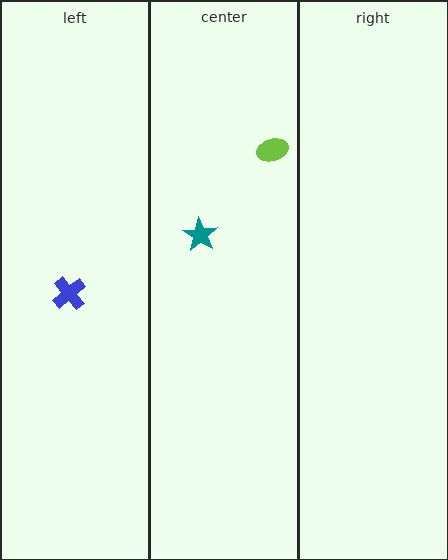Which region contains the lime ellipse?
The center region.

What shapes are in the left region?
The blue cross.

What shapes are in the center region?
The teal star, the lime ellipse.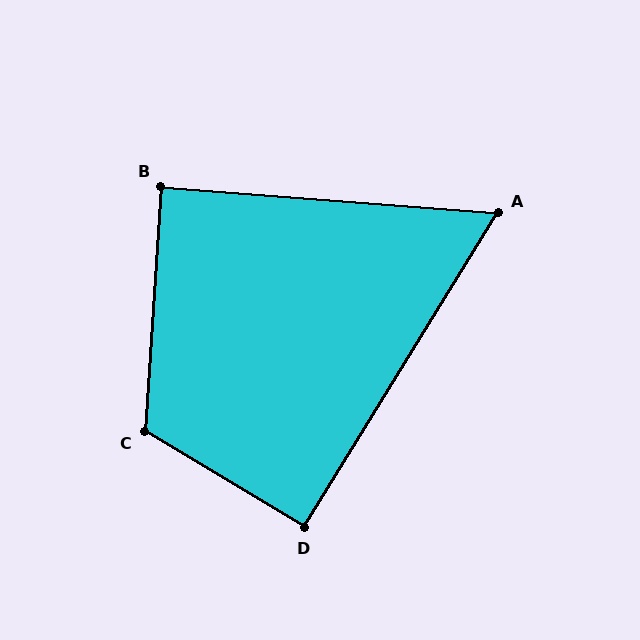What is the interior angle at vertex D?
Approximately 91 degrees (approximately right).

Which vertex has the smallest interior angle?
A, at approximately 63 degrees.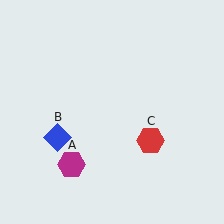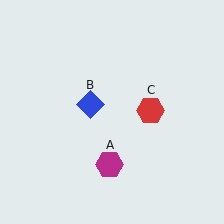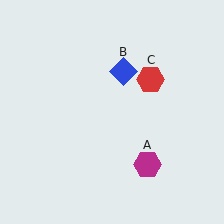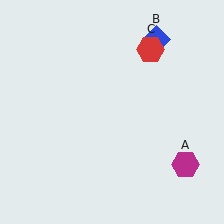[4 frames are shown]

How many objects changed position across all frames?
3 objects changed position: magenta hexagon (object A), blue diamond (object B), red hexagon (object C).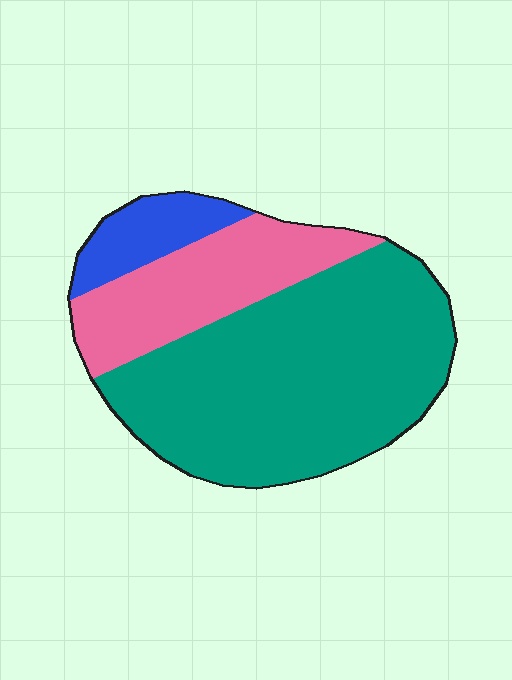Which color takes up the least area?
Blue, at roughly 10%.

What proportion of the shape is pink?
Pink covers 25% of the shape.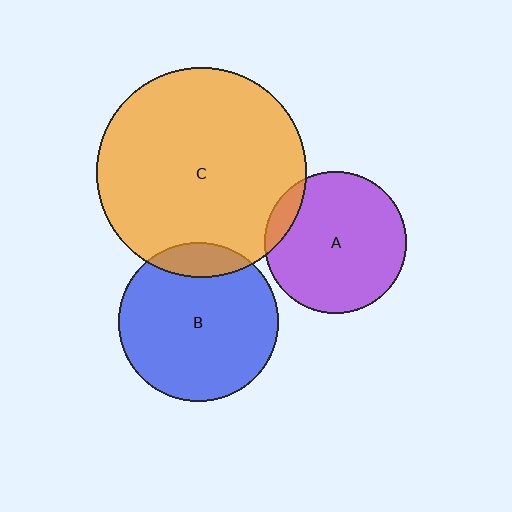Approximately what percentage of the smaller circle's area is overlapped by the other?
Approximately 15%.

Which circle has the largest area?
Circle C (orange).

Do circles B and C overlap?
Yes.